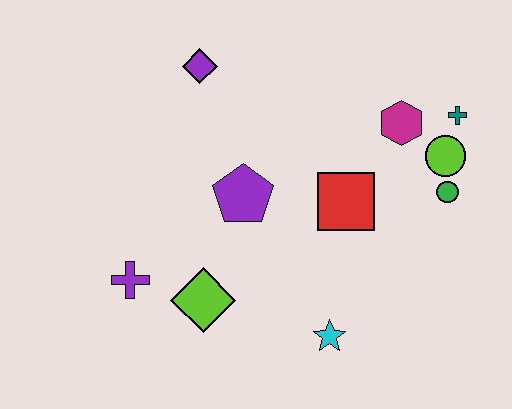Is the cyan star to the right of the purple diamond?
Yes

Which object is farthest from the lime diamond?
The teal cross is farthest from the lime diamond.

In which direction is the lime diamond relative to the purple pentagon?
The lime diamond is below the purple pentagon.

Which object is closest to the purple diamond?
The purple pentagon is closest to the purple diamond.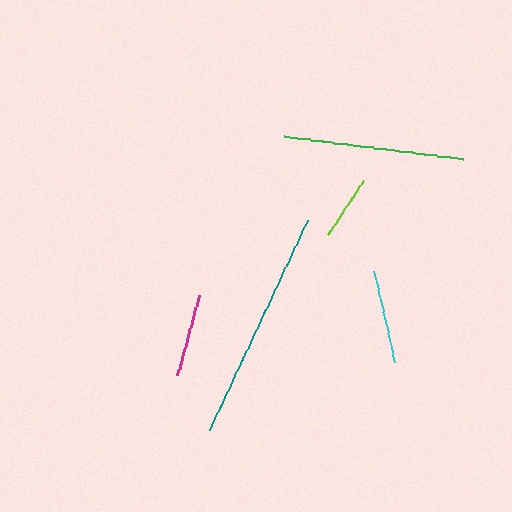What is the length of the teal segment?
The teal segment is approximately 232 pixels long.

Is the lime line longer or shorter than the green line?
The green line is longer than the lime line.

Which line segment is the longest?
The teal line is the longest at approximately 232 pixels.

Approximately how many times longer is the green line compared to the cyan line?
The green line is approximately 1.9 times the length of the cyan line.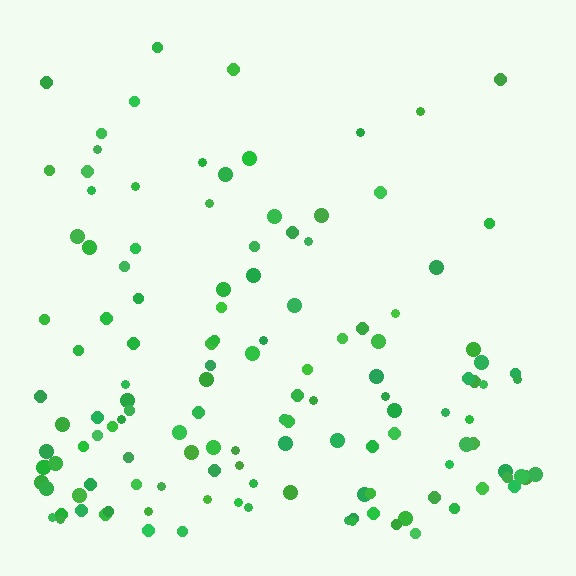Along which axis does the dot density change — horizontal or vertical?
Vertical.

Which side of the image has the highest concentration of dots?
The bottom.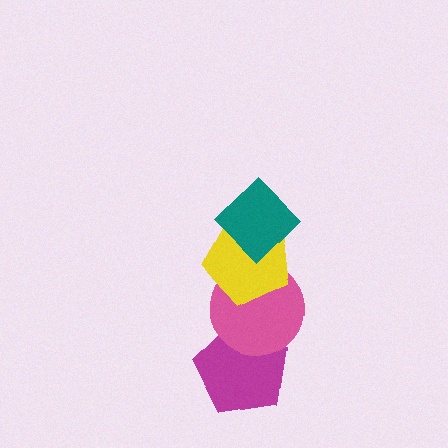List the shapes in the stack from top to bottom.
From top to bottom: the teal diamond, the yellow pentagon, the pink circle, the magenta pentagon.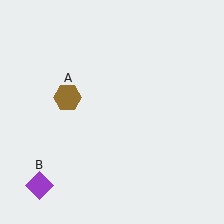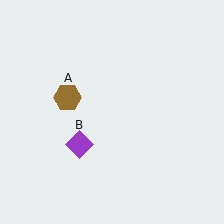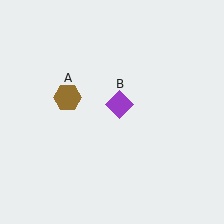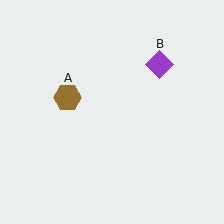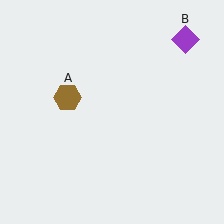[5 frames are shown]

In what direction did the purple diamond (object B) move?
The purple diamond (object B) moved up and to the right.